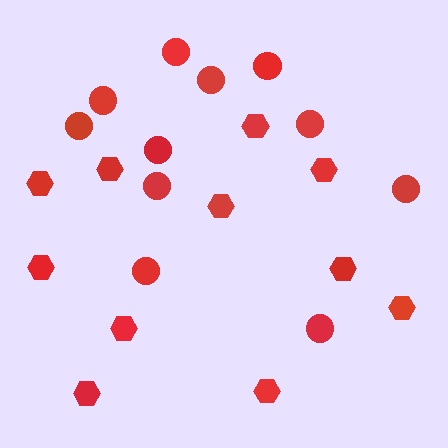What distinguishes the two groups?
There are 2 groups: one group of circles (11) and one group of hexagons (11).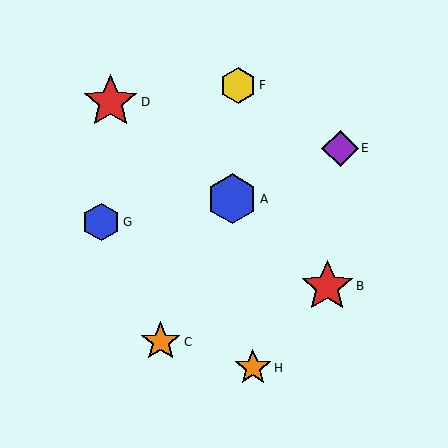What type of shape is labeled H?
Shape H is an orange star.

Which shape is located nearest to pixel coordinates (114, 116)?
The red star (labeled D) at (110, 102) is nearest to that location.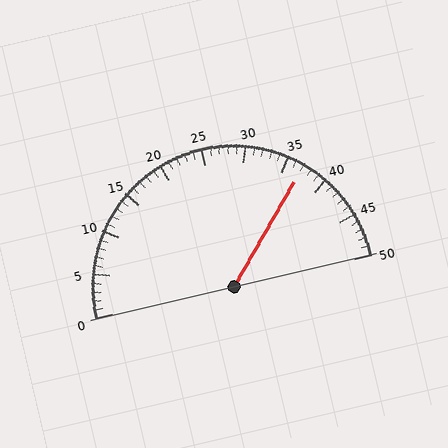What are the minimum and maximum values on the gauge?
The gauge ranges from 0 to 50.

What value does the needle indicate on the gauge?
The needle indicates approximately 37.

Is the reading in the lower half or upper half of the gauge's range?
The reading is in the upper half of the range (0 to 50).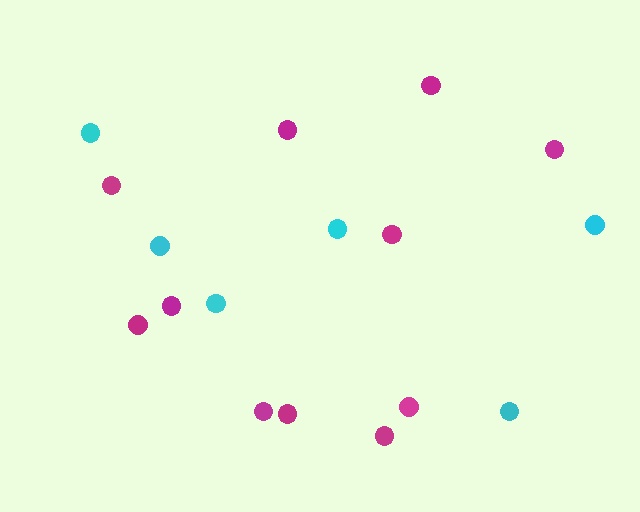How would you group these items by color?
There are 2 groups: one group of cyan circles (6) and one group of magenta circles (11).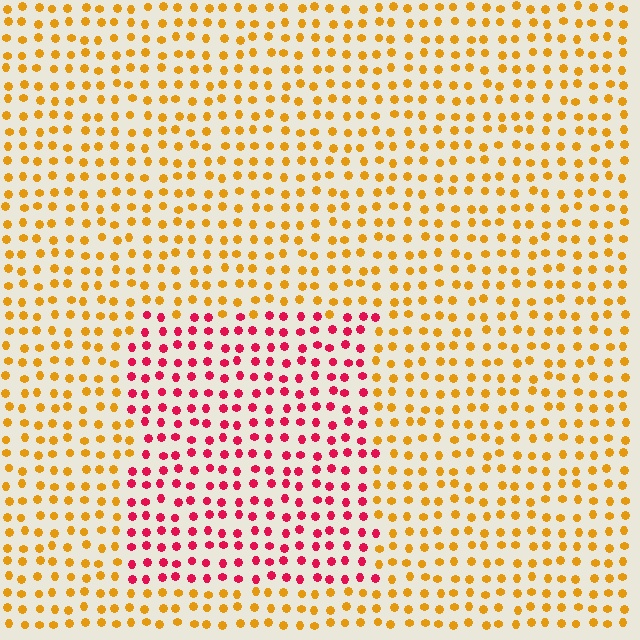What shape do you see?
I see a rectangle.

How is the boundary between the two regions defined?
The boundary is defined purely by a slight shift in hue (about 58 degrees). Spacing, size, and orientation are identical on both sides.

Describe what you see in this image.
The image is filled with small orange elements in a uniform arrangement. A rectangle-shaped region is visible where the elements are tinted to a slightly different hue, forming a subtle color boundary.